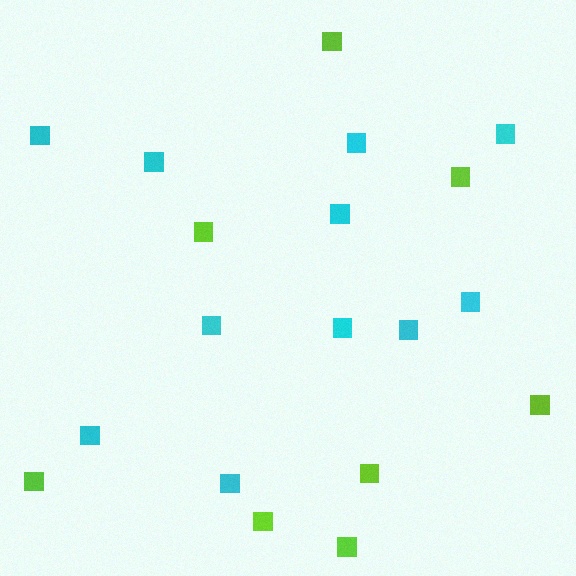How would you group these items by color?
There are 2 groups: one group of lime squares (8) and one group of cyan squares (11).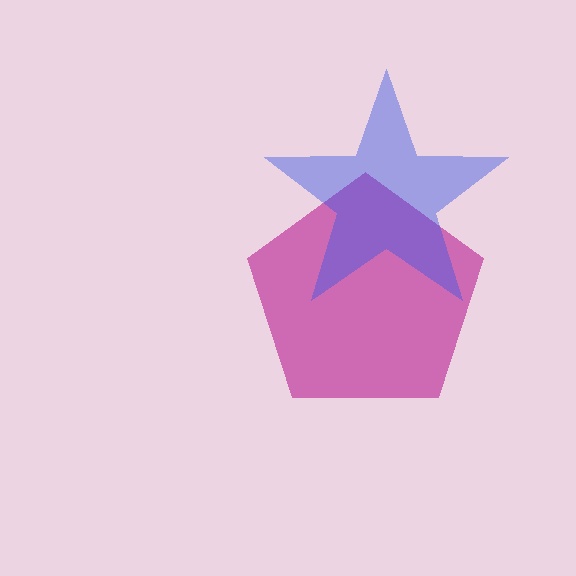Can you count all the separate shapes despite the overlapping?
Yes, there are 2 separate shapes.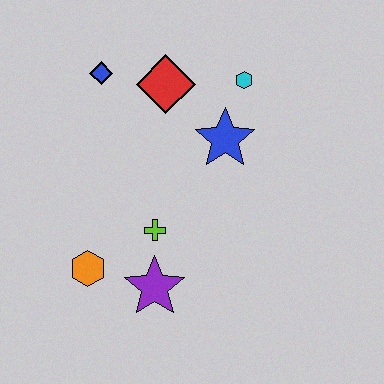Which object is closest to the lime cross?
The purple star is closest to the lime cross.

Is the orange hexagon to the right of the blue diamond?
No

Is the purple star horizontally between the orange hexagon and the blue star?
Yes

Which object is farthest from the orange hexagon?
The cyan hexagon is farthest from the orange hexagon.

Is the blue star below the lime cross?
No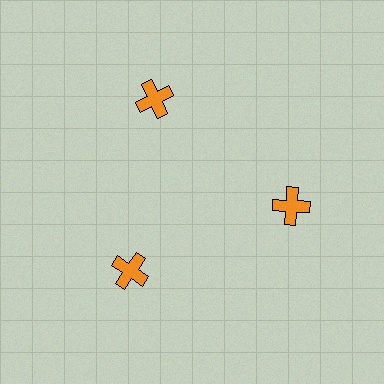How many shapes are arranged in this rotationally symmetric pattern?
There are 3 shapes, arranged in 3 groups of 1.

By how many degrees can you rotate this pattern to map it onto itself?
The pattern maps onto itself every 120 degrees of rotation.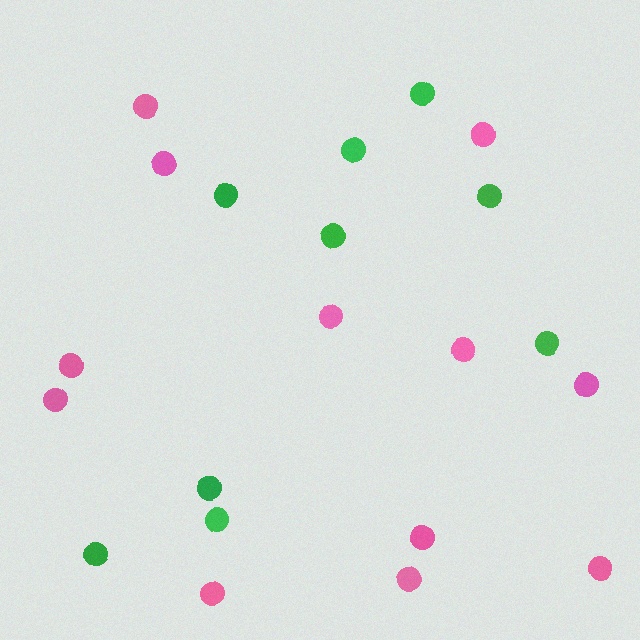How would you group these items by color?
There are 2 groups: one group of green circles (9) and one group of pink circles (12).